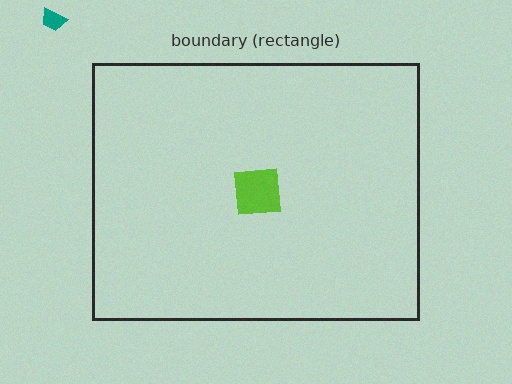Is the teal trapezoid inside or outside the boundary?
Outside.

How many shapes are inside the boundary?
2 inside, 1 outside.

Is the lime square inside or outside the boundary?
Inside.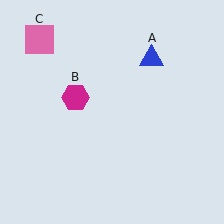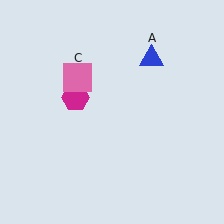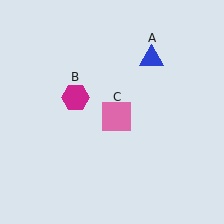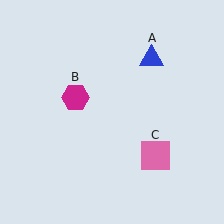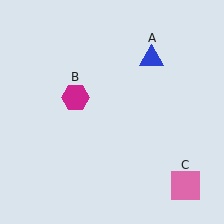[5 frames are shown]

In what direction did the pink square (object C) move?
The pink square (object C) moved down and to the right.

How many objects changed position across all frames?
1 object changed position: pink square (object C).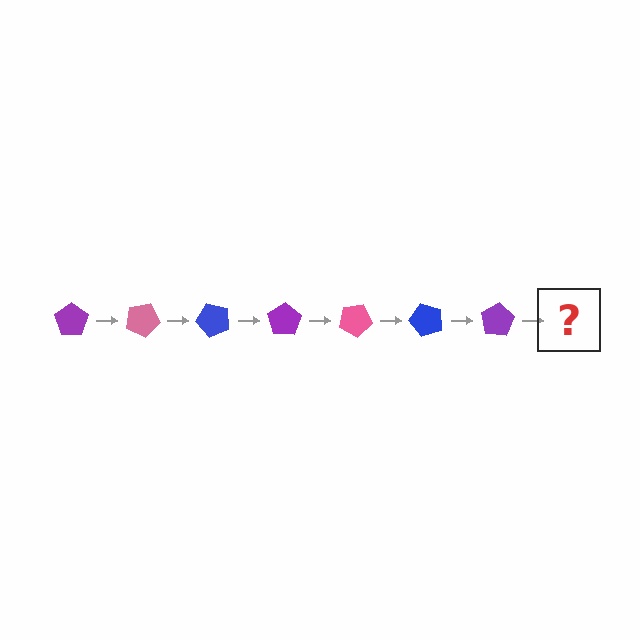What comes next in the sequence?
The next element should be a pink pentagon, rotated 175 degrees from the start.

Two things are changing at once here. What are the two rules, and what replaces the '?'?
The two rules are that it rotates 25 degrees each step and the color cycles through purple, pink, and blue. The '?' should be a pink pentagon, rotated 175 degrees from the start.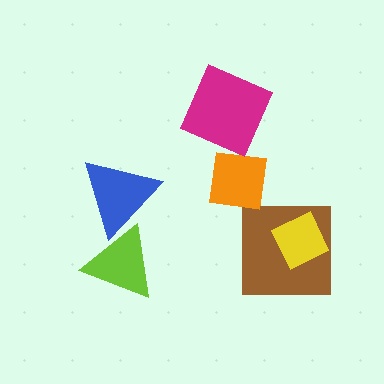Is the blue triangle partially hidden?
No, no other shape covers it.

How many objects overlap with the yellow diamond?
1 object overlaps with the yellow diamond.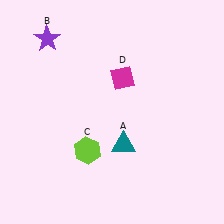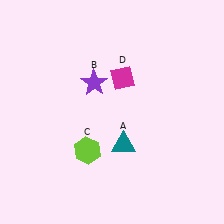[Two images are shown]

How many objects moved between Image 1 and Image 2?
1 object moved between the two images.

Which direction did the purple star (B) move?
The purple star (B) moved right.